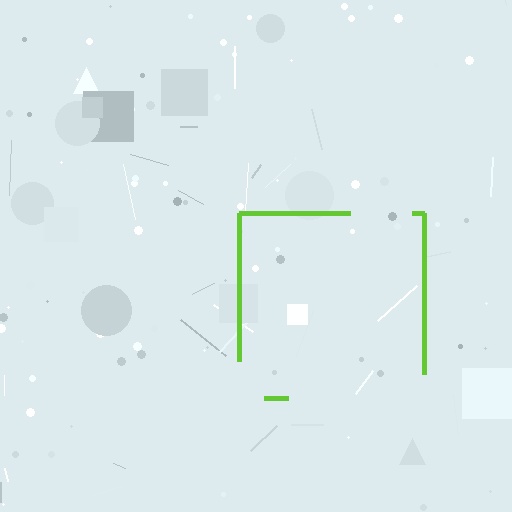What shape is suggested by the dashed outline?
The dashed outline suggests a square.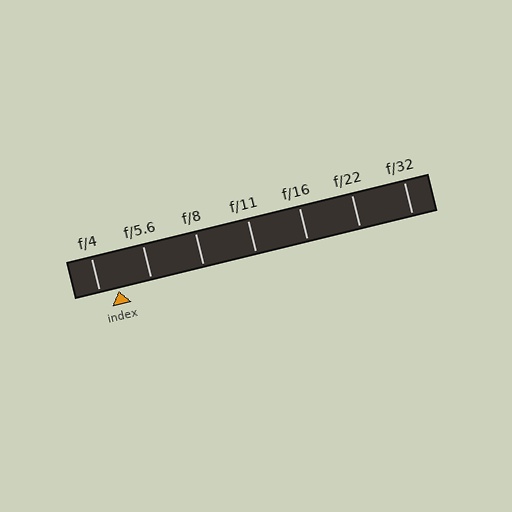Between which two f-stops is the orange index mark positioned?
The index mark is between f/4 and f/5.6.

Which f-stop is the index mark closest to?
The index mark is closest to f/4.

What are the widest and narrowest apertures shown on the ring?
The widest aperture shown is f/4 and the narrowest is f/32.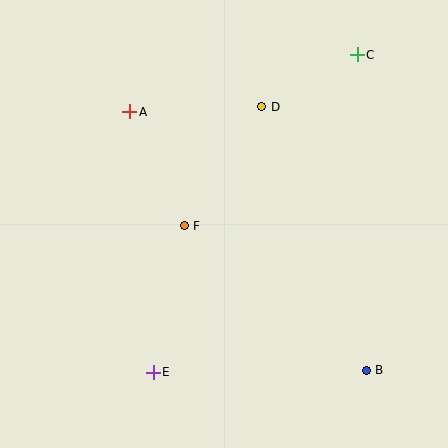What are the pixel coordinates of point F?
Point F is at (184, 226).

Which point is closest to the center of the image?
Point F at (184, 226) is closest to the center.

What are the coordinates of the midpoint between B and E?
The midpoint between B and E is at (260, 371).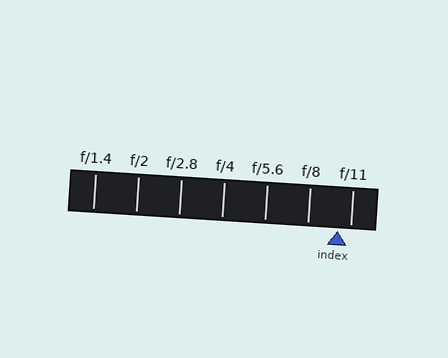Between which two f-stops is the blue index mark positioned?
The index mark is between f/8 and f/11.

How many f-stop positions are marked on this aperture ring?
There are 7 f-stop positions marked.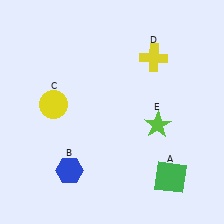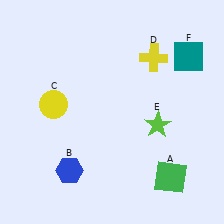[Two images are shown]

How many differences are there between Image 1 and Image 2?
There is 1 difference between the two images.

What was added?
A teal square (F) was added in Image 2.